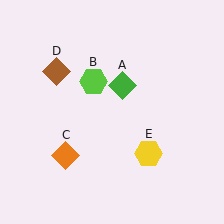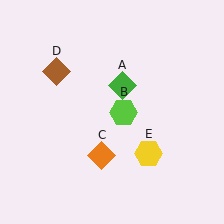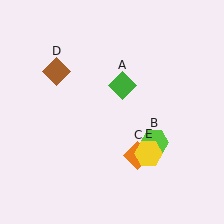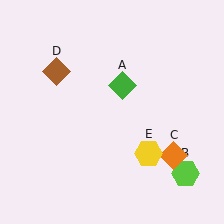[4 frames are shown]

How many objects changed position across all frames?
2 objects changed position: lime hexagon (object B), orange diamond (object C).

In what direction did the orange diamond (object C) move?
The orange diamond (object C) moved right.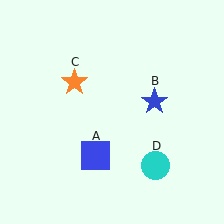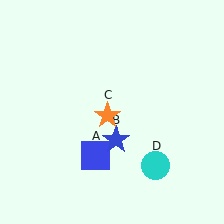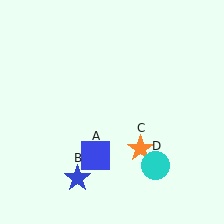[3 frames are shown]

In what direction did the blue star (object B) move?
The blue star (object B) moved down and to the left.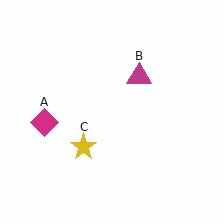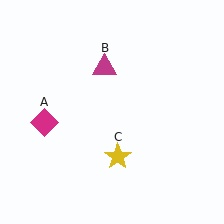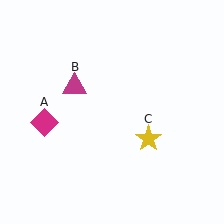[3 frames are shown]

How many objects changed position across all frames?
2 objects changed position: magenta triangle (object B), yellow star (object C).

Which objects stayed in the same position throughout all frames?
Magenta diamond (object A) remained stationary.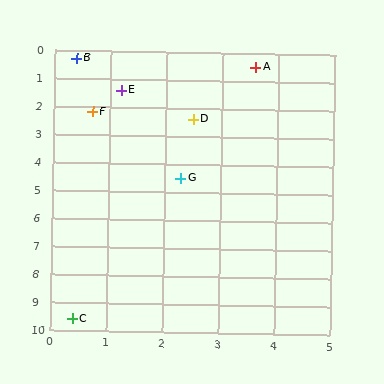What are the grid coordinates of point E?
Point E is at approximately (1.2, 1.4).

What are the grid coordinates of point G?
Point G is at approximately (2.3, 4.5).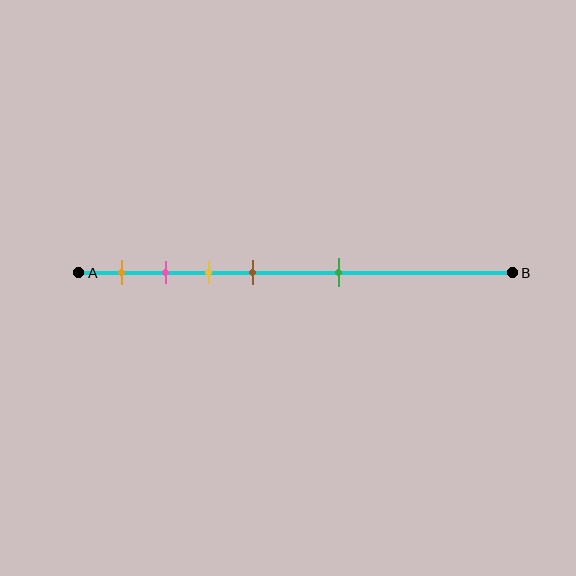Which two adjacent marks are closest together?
The pink and yellow marks are the closest adjacent pair.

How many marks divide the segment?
There are 5 marks dividing the segment.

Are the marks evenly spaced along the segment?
No, the marks are not evenly spaced.